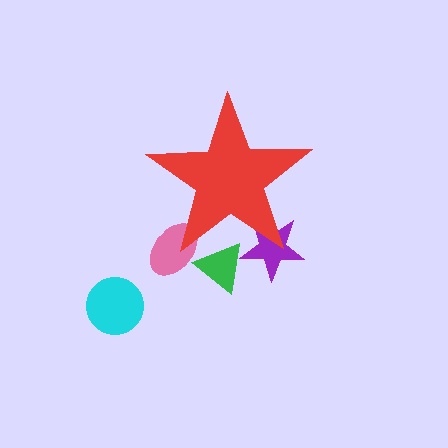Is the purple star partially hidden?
Yes, the purple star is partially hidden behind the red star.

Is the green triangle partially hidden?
Yes, the green triangle is partially hidden behind the red star.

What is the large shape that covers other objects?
A red star.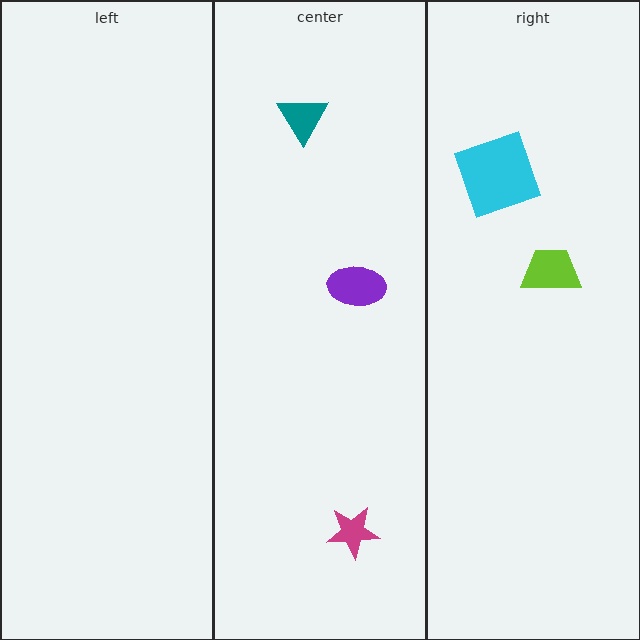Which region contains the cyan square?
The right region.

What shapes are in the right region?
The cyan square, the lime trapezoid.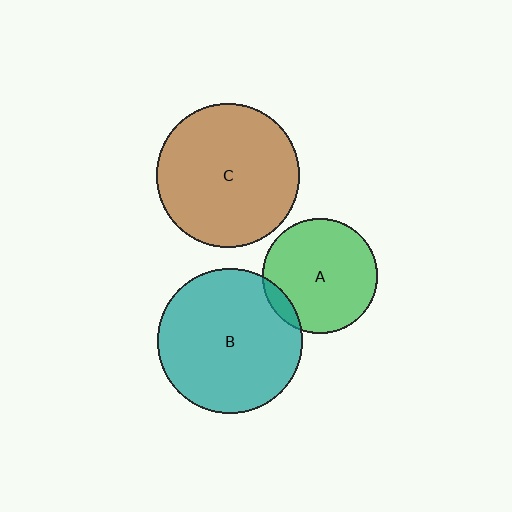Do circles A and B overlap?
Yes.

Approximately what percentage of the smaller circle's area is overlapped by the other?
Approximately 10%.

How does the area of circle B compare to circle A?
Approximately 1.6 times.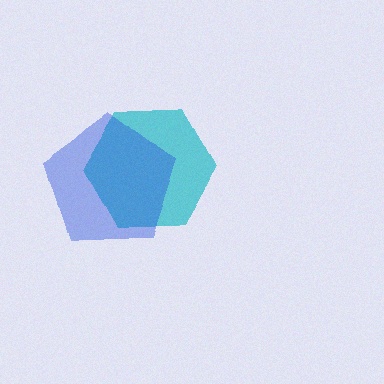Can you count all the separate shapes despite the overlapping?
Yes, there are 2 separate shapes.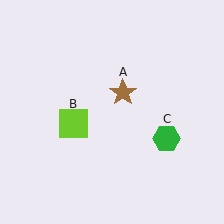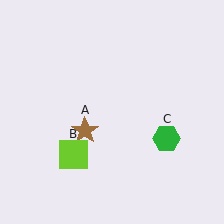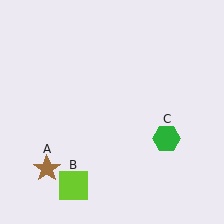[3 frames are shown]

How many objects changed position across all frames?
2 objects changed position: brown star (object A), lime square (object B).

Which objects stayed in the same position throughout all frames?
Green hexagon (object C) remained stationary.